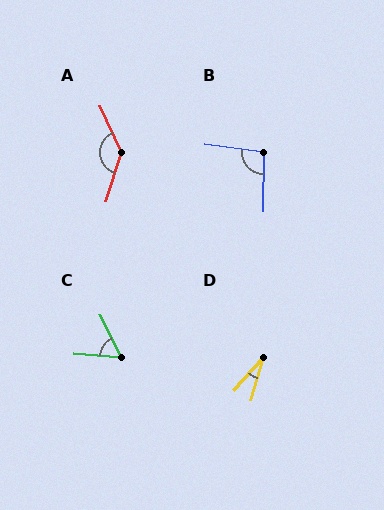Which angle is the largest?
A, at approximately 138 degrees.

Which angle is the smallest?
D, at approximately 26 degrees.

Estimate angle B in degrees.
Approximately 98 degrees.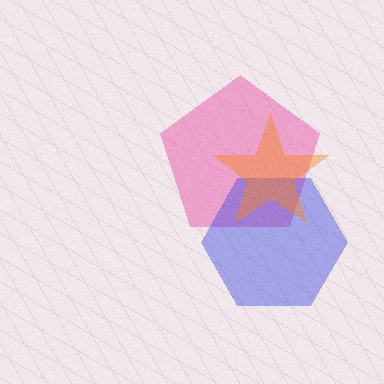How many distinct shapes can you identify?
There are 3 distinct shapes: a pink pentagon, a blue hexagon, an orange star.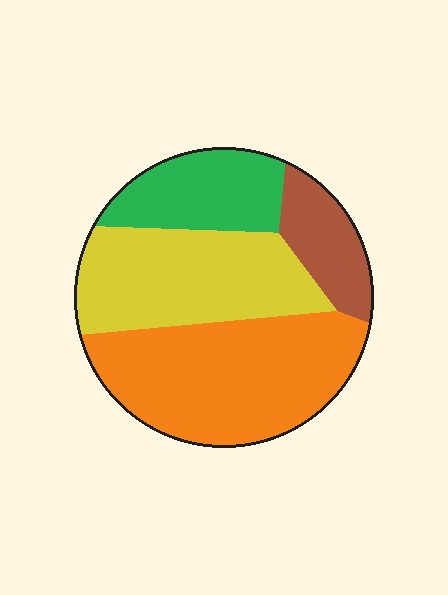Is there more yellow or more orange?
Orange.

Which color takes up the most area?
Orange, at roughly 40%.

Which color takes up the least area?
Brown, at roughly 10%.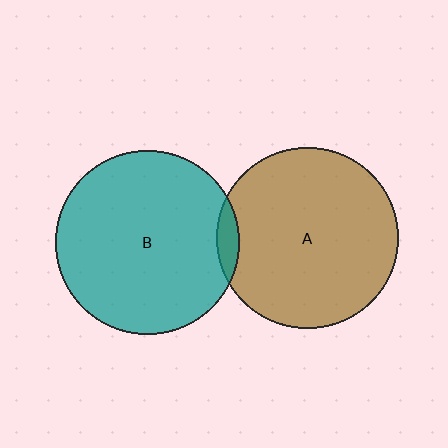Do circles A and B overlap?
Yes.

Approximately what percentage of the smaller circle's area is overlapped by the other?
Approximately 5%.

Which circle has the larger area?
Circle B (teal).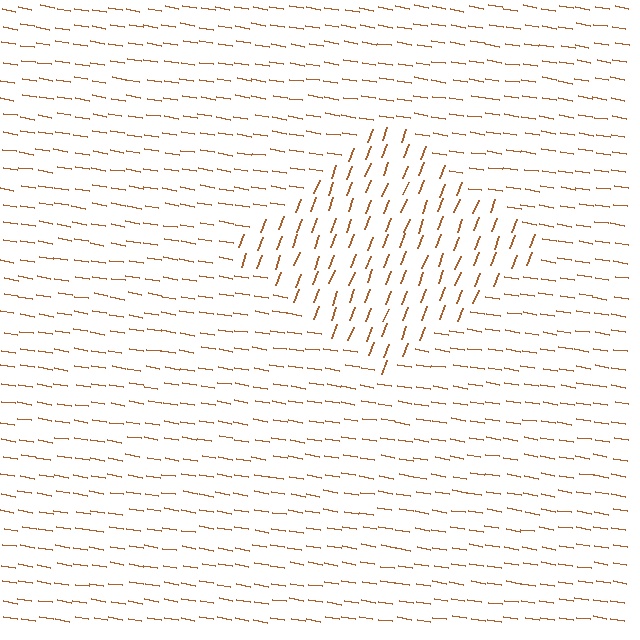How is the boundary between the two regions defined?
The boundary is defined purely by a change in line orientation (approximately 78 degrees difference). All lines are the same color and thickness.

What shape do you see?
I see a diamond.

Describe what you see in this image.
The image is filled with small brown line segments. A diamond region in the image has lines oriented differently from the surrounding lines, creating a visible texture boundary.